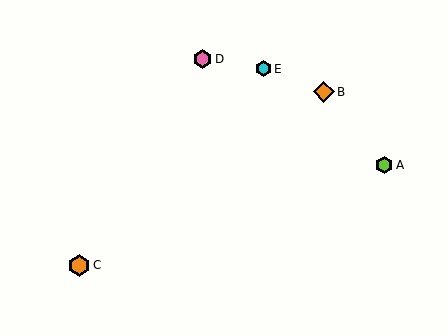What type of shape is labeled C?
Shape C is an orange hexagon.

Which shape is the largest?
The orange hexagon (labeled C) is the largest.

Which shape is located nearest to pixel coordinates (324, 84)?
The orange diamond (labeled B) at (324, 92) is nearest to that location.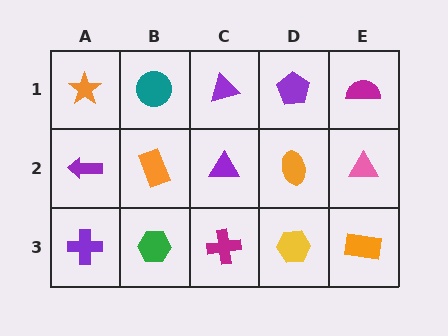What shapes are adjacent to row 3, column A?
A purple arrow (row 2, column A), a green hexagon (row 3, column B).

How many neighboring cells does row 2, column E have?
3.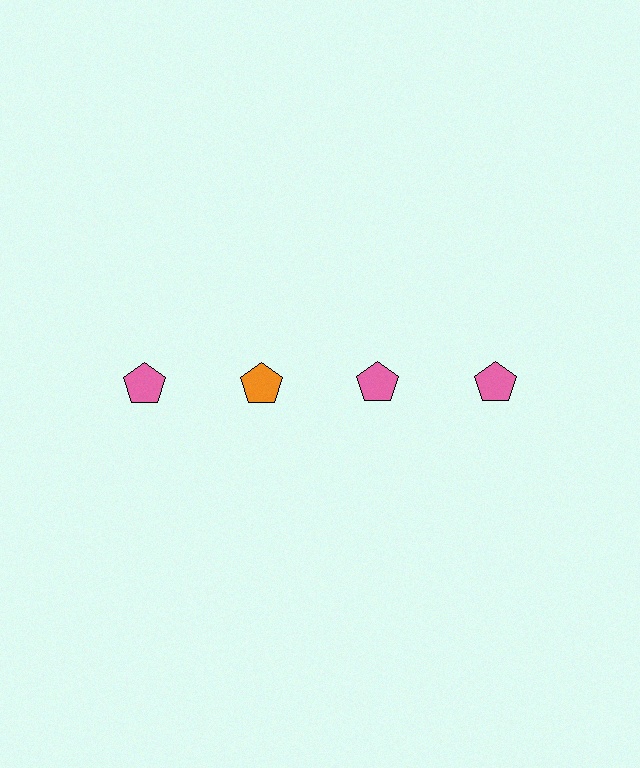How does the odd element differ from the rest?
It has a different color: orange instead of pink.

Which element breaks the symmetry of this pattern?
The orange pentagon in the top row, second from left column breaks the symmetry. All other shapes are pink pentagons.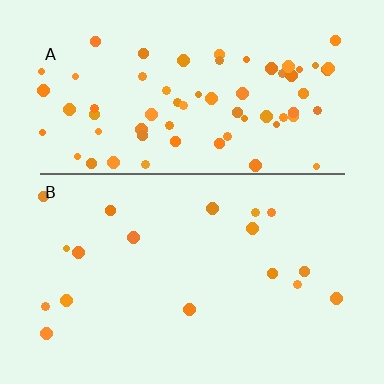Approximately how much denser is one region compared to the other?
Approximately 4.0× — region A over region B.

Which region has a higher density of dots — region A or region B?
A (the top).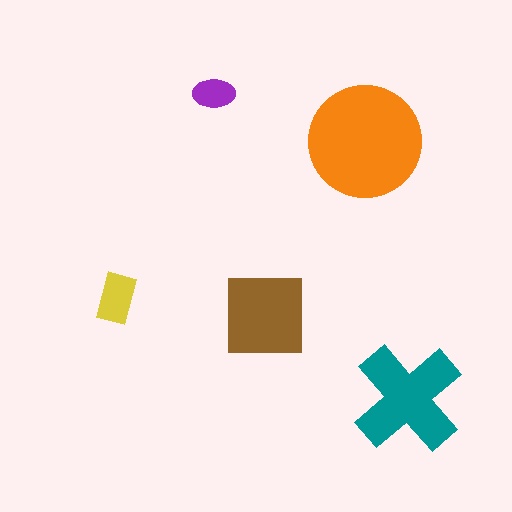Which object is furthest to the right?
The teal cross is rightmost.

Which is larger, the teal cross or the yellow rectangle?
The teal cross.